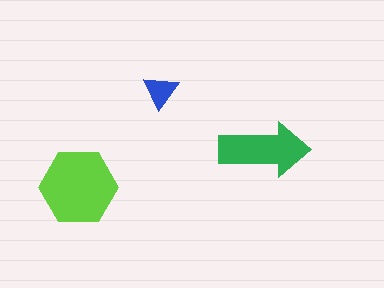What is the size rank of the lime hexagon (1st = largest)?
1st.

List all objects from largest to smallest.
The lime hexagon, the green arrow, the blue triangle.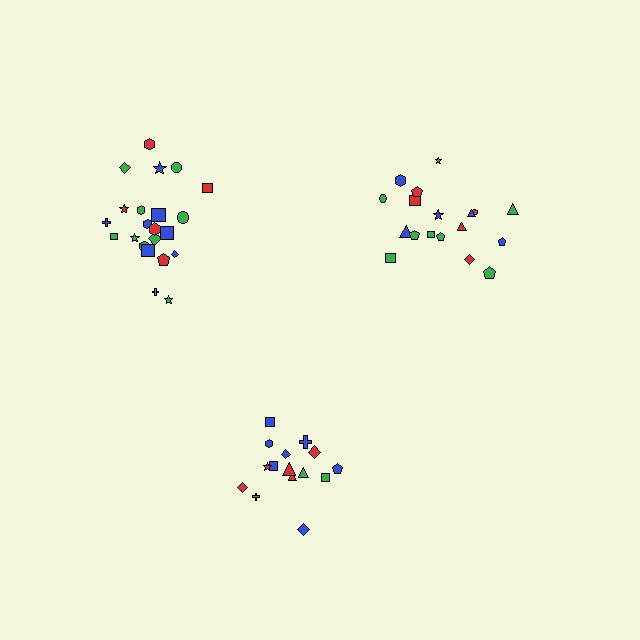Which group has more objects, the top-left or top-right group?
The top-left group.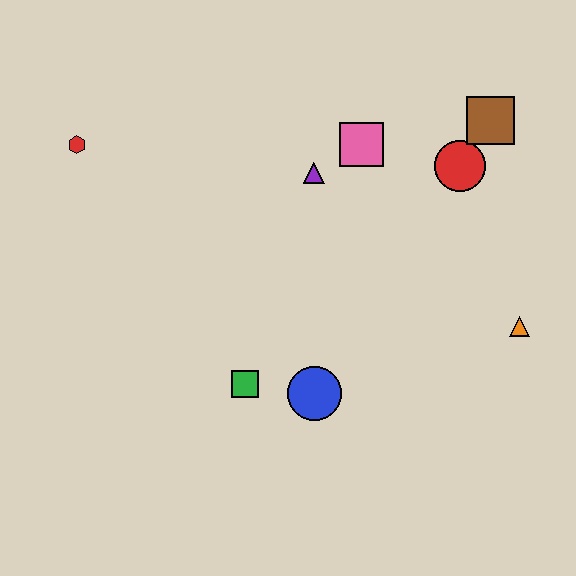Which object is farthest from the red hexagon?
The orange triangle is farthest from the red hexagon.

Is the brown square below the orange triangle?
No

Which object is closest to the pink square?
The purple triangle is closest to the pink square.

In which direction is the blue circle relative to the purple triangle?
The blue circle is below the purple triangle.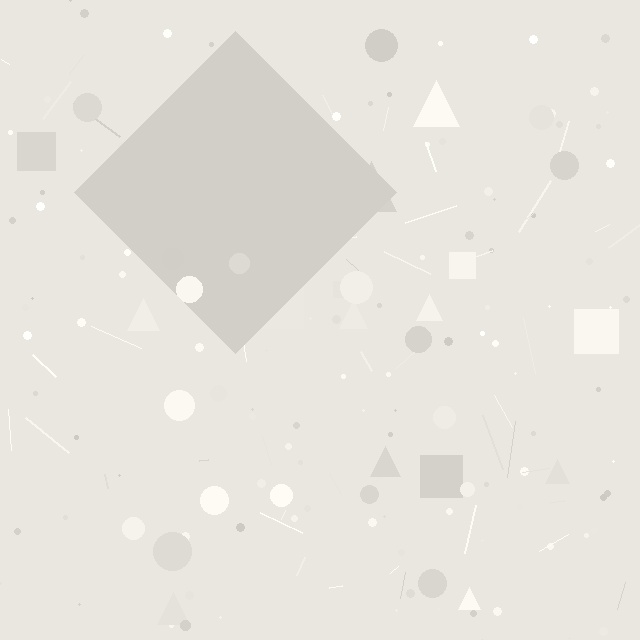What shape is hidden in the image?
A diamond is hidden in the image.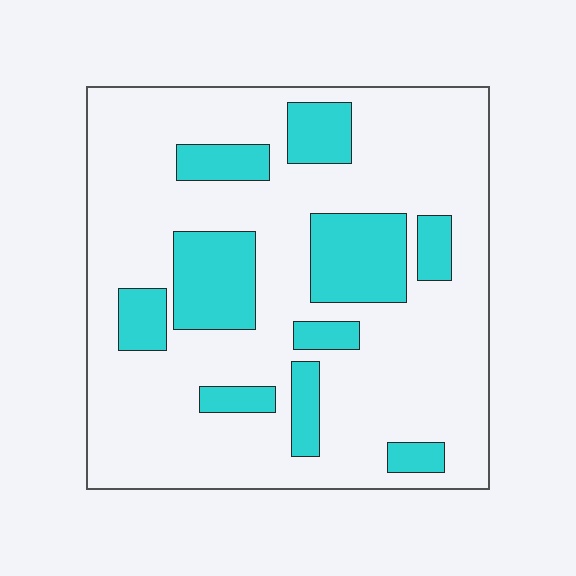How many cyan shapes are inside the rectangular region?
10.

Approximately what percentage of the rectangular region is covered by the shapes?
Approximately 25%.